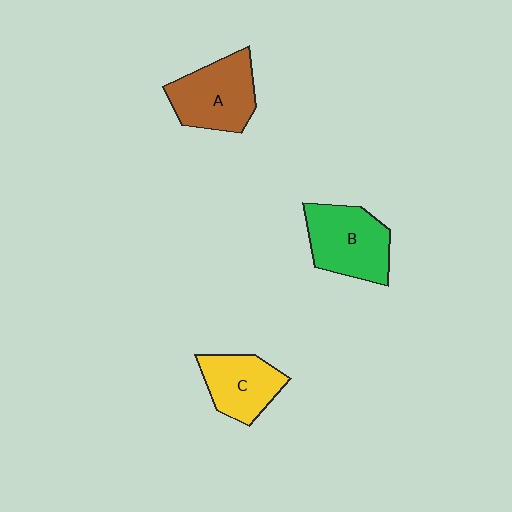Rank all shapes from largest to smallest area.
From largest to smallest: B (green), A (brown), C (yellow).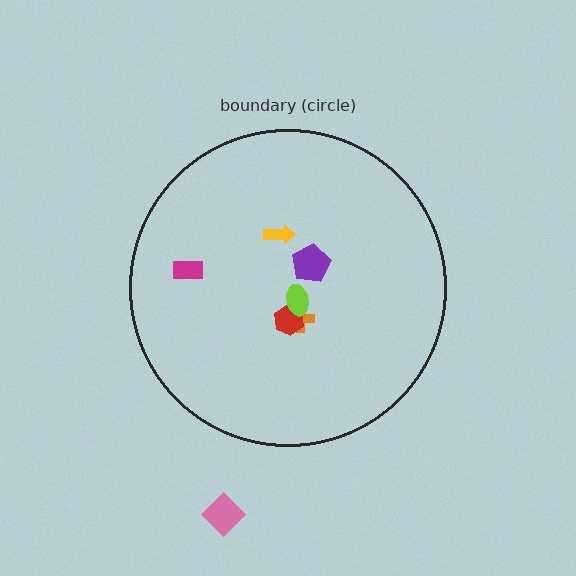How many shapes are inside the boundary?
6 inside, 1 outside.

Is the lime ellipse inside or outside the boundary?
Inside.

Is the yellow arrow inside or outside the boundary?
Inside.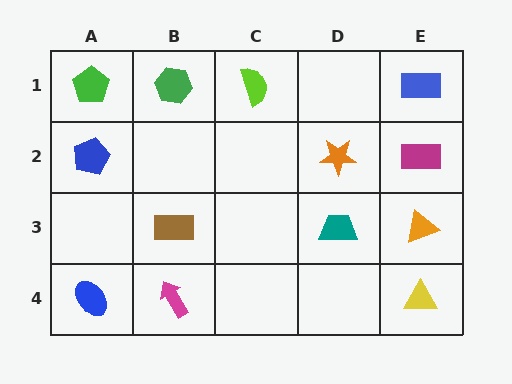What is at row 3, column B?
A brown rectangle.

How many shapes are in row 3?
3 shapes.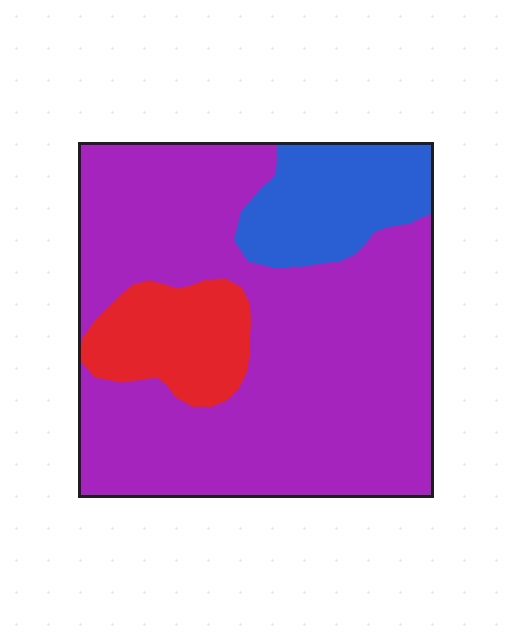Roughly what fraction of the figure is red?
Red covers 13% of the figure.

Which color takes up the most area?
Purple, at roughly 70%.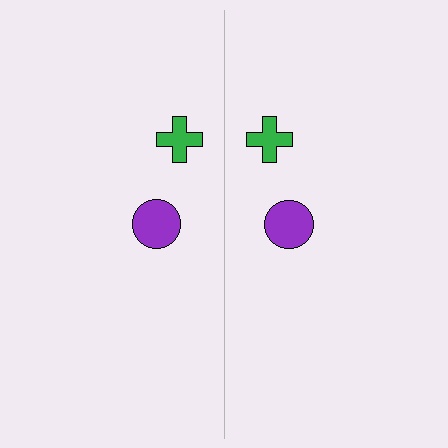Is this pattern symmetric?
Yes, this pattern has bilateral (reflection) symmetry.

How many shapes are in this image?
There are 4 shapes in this image.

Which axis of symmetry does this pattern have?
The pattern has a vertical axis of symmetry running through the center of the image.